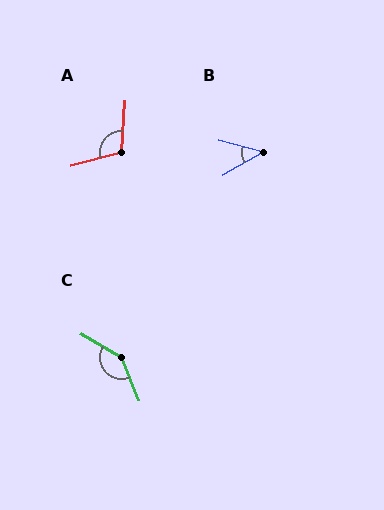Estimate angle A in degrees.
Approximately 108 degrees.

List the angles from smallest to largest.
B (44°), A (108°), C (142°).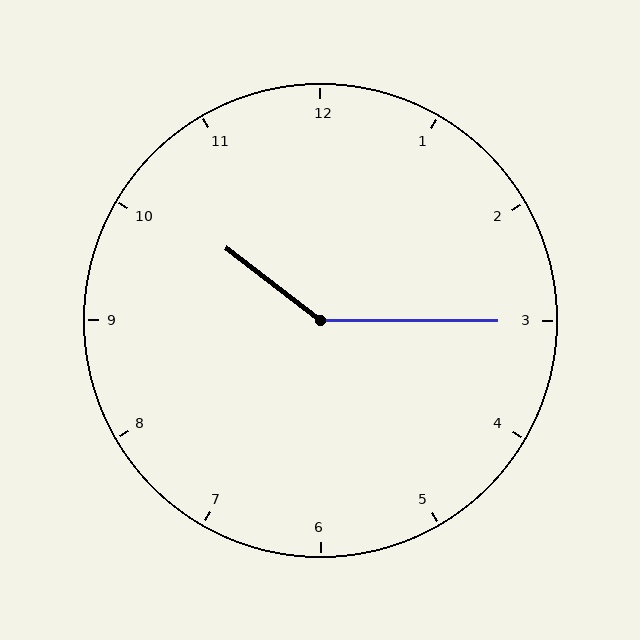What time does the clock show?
10:15.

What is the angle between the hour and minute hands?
Approximately 142 degrees.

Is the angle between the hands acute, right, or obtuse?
It is obtuse.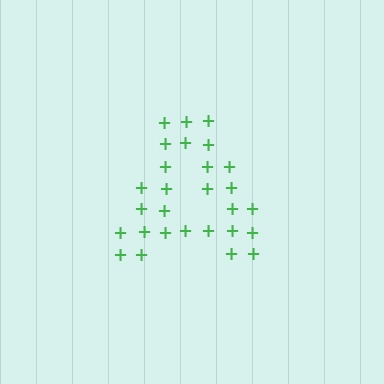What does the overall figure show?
The overall figure shows the letter A.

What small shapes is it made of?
It is made of small plus signs.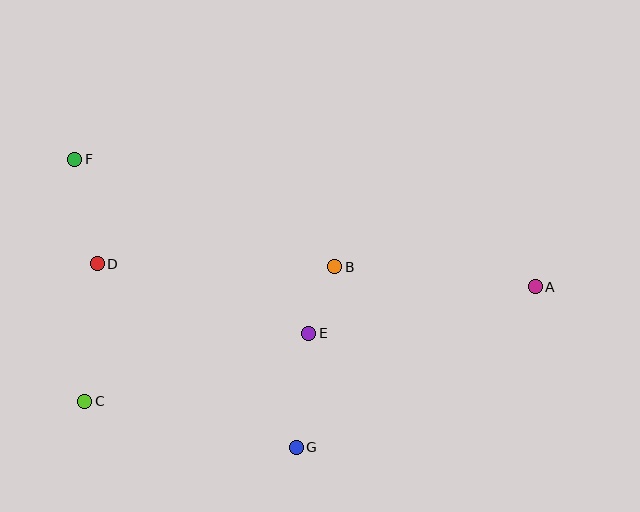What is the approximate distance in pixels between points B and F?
The distance between B and F is approximately 281 pixels.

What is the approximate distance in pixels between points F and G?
The distance between F and G is approximately 363 pixels.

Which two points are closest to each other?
Points B and E are closest to each other.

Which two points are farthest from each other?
Points A and F are farthest from each other.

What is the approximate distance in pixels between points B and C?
The distance between B and C is approximately 284 pixels.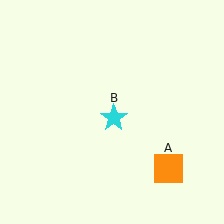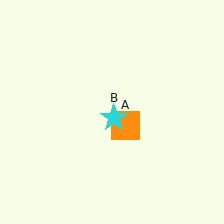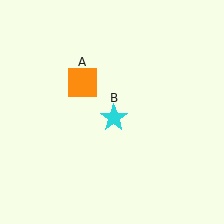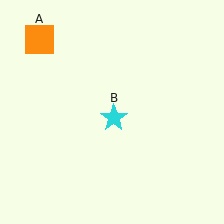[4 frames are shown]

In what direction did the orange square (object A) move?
The orange square (object A) moved up and to the left.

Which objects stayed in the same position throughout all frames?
Cyan star (object B) remained stationary.